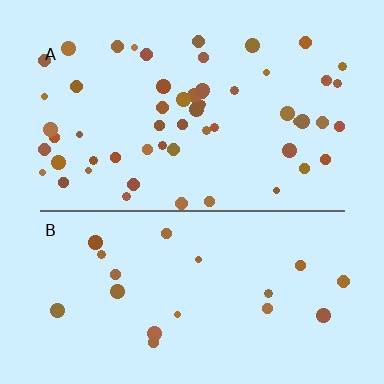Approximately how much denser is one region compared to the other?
Approximately 2.8× — region A over region B.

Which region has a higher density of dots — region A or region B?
A (the top).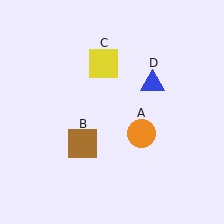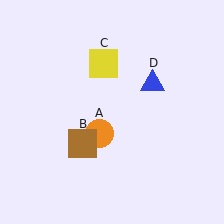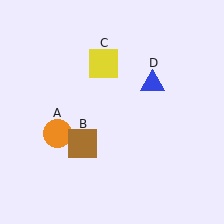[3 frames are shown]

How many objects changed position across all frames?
1 object changed position: orange circle (object A).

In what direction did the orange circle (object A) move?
The orange circle (object A) moved left.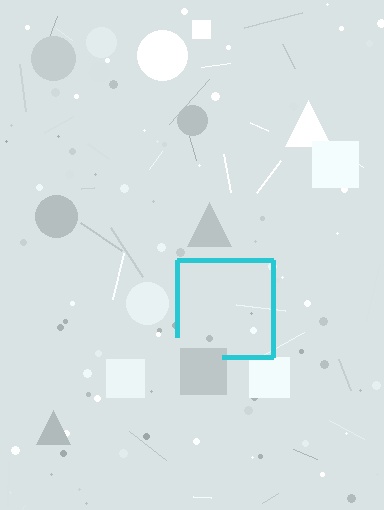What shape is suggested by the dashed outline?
The dashed outline suggests a square.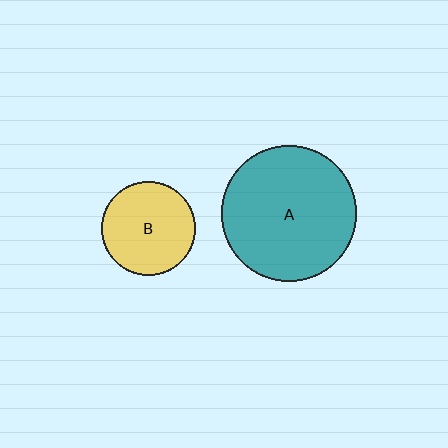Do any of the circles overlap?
No, none of the circles overlap.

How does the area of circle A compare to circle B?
Approximately 2.1 times.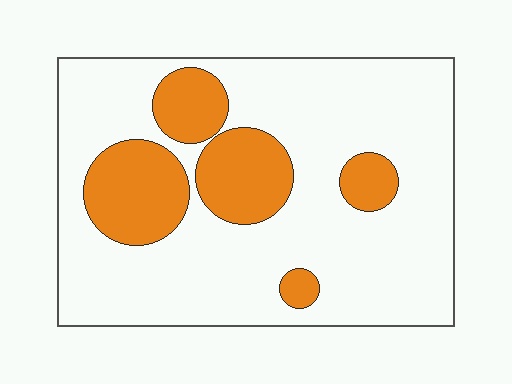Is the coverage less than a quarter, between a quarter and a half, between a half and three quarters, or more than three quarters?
Less than a quarter.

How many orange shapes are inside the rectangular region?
5.